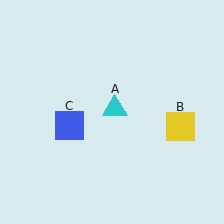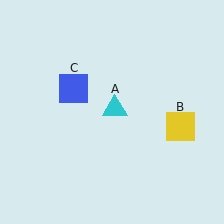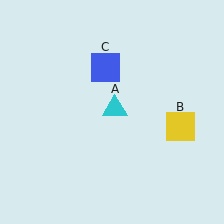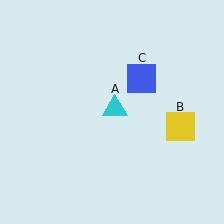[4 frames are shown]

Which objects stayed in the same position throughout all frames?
Cyan triangle (object A) and yellow square (object B) remained stationary.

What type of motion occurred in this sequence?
The blue square (object C) rotated clockwise around the center of the scene.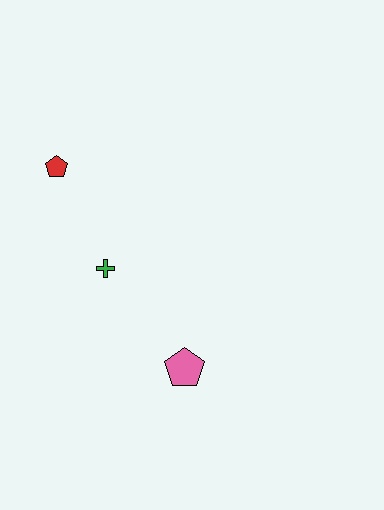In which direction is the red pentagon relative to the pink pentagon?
The red pentagon is above the pink pentagon.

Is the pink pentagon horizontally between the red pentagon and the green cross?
No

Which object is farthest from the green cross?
The pink pentagon is farthest from the green cross.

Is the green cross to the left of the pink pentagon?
Yes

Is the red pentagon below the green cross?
No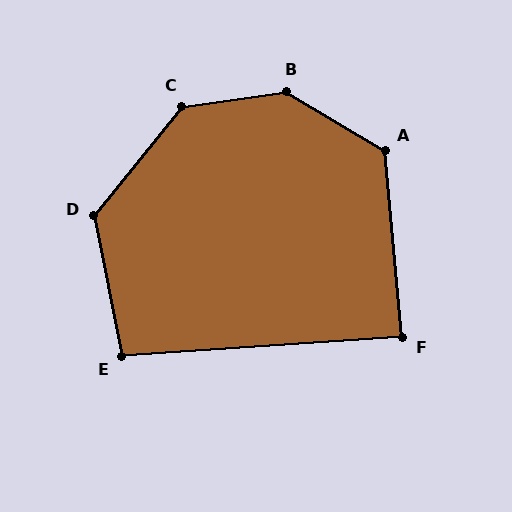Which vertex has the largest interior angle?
B, at approximately 141 degrees.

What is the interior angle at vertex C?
Approximately 137 degrees (obtuse).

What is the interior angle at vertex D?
Approximately 130 degrees (obtuse).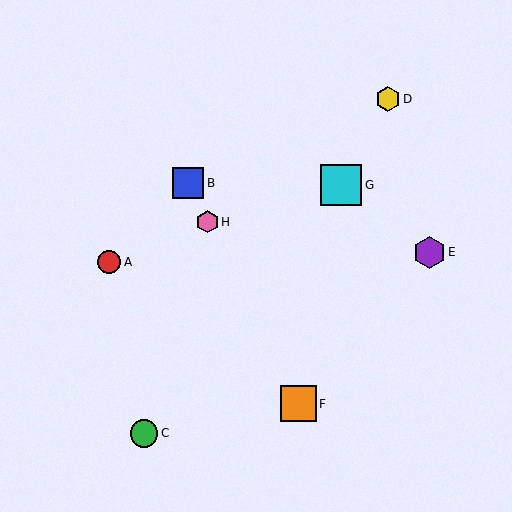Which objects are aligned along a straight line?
Objects B, F, H are aligned along a straight line.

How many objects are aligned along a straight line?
3 objects (B, F, H) are aligned along a straight line.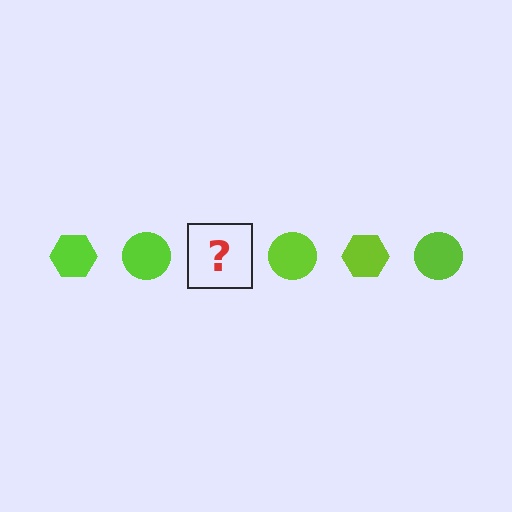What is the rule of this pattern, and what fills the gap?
The rule is that the pattern cycles through hexagon, circle shapes in lime. The gap should be filled with a lime hexagon.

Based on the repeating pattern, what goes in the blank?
The blank should be a lime hexagon.